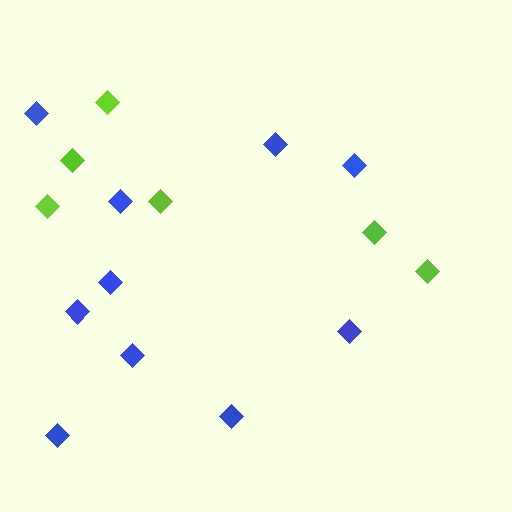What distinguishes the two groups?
There are 2 groups: one group of blue diamonds (10) and one group of lime diamonds (6).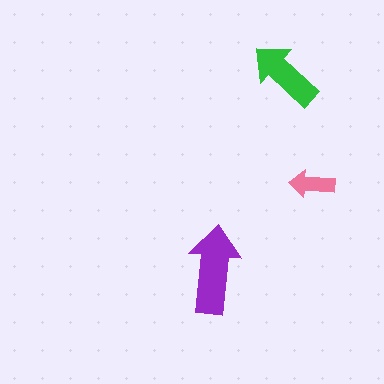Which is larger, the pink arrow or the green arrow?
The green one.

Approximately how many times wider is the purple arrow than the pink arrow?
About 2 times wider.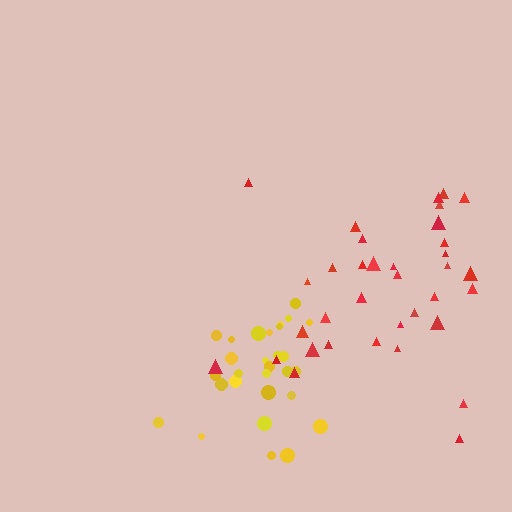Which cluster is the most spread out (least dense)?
Red.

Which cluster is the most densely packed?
Yellow.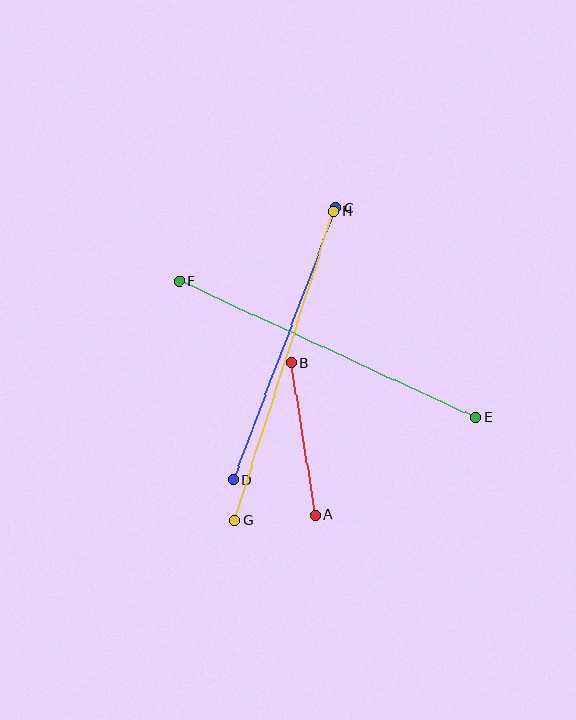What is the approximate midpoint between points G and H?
The midpoint is at approximately (284, 366) pixels.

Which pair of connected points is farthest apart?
Points E and F are farthest apart.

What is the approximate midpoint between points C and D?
The midpoint is at approximately (284, 344) pixels.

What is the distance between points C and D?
The distance is approximately 290 pixels.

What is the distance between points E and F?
The distance is approximately 326 pixels.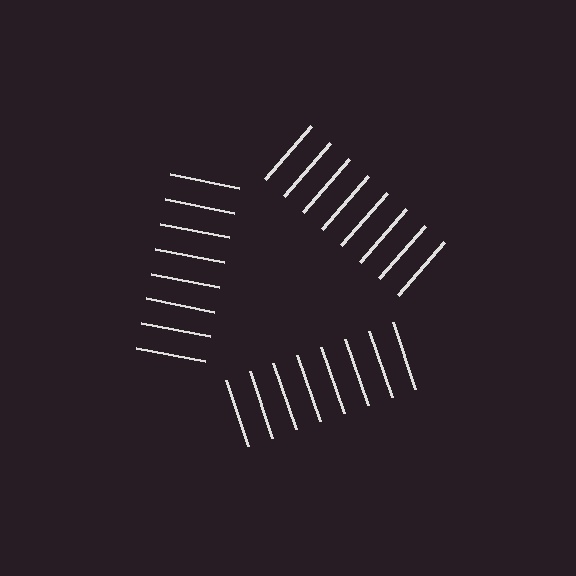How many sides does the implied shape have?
3 sides — the line-ends trace a triangle.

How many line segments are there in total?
24 — 8 along each of the 3 edges.